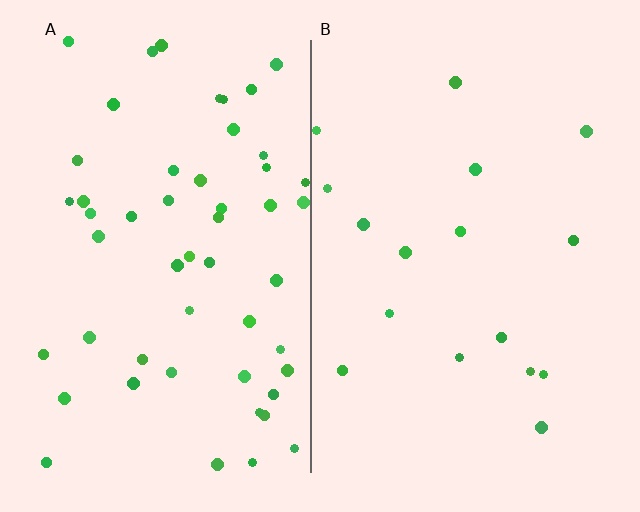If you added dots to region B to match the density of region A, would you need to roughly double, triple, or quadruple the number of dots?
Approximately triple.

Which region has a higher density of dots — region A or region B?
A (the left).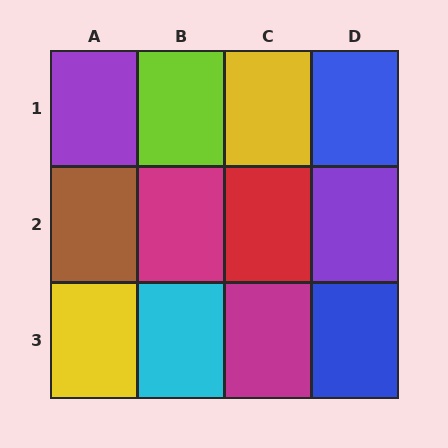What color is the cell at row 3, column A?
Yellow.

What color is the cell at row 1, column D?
Blue.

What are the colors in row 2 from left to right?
Brown, magenta, red, purple.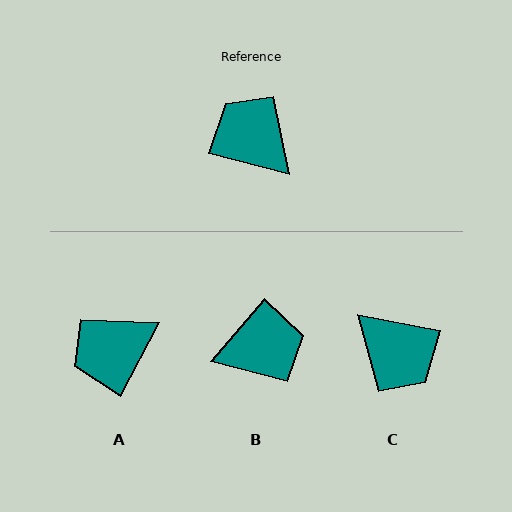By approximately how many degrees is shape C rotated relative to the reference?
Approximately 177 degrees clockwise.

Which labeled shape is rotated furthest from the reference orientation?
C, about 177 degrees away.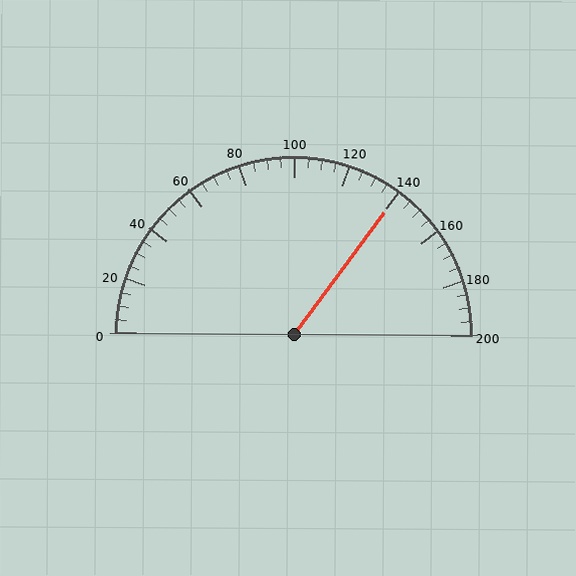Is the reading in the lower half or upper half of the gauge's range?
The reading is in the upper half of the range (0 to 200).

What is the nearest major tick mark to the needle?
The nearest major tick mark is 140.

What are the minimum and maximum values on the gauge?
The gauge ranges from 0 to 200.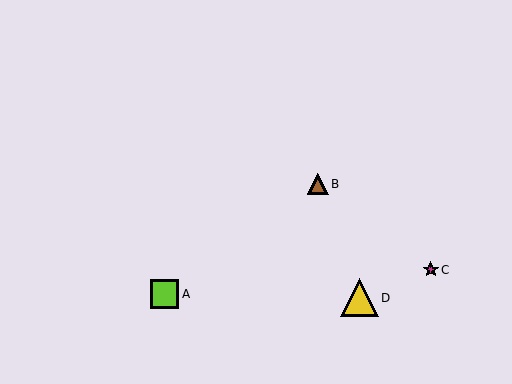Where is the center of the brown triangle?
The center of the brown triangle is at (318, 184).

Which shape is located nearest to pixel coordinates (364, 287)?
The yellow triangle (labeled D) at (359, 298) is nearest to that location.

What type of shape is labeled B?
Shape B is a brown triangle.